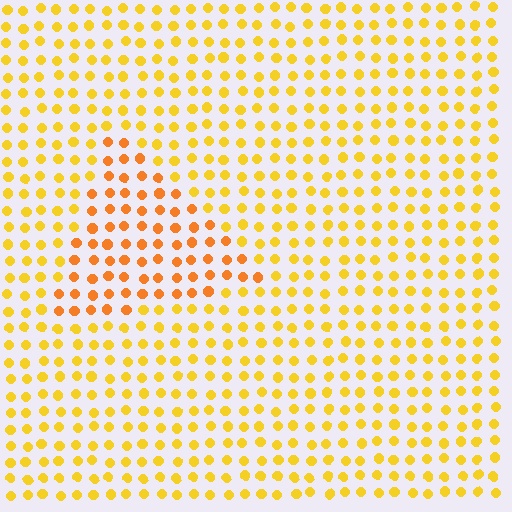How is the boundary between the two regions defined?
The boundary is defined purely by a slight shift in hue (about 24 degrees). Spacing, size, and orientation are identical on both sides.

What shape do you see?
I see a triangle.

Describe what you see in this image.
The image is filled with small yellow elements in a uniform arrangement. A triangle-shaped region is visible where the elements are tinted to a slightly different hue, forming a subtle color boundary.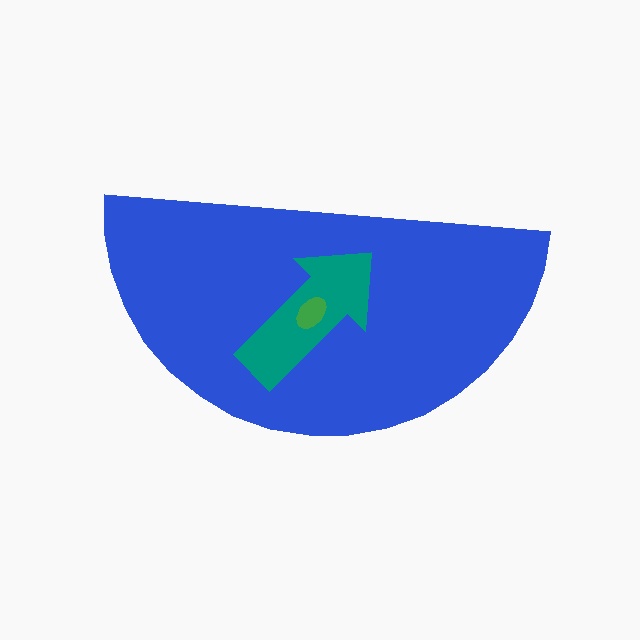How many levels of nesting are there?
3.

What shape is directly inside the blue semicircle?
The teal arrow.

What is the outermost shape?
The blue semicircle.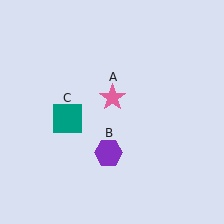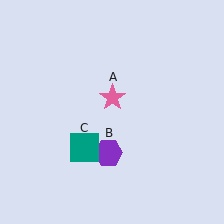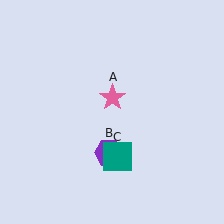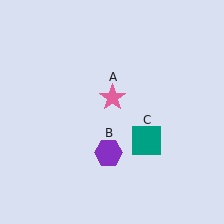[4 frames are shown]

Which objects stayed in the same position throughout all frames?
Pink star (object A) and purple hexagon (object B) remained stationary.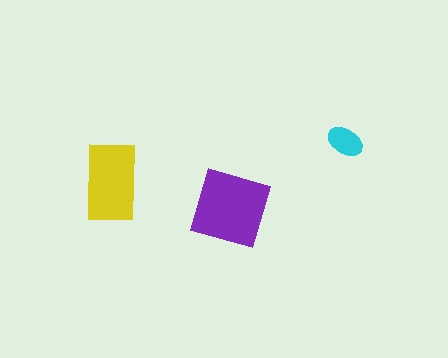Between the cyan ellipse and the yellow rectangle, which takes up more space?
The yellow rectangle.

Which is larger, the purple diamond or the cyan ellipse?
The purple diamond.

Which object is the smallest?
The cyan ellipse.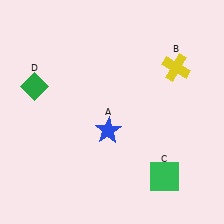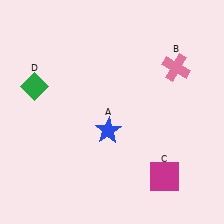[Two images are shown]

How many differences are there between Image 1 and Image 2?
There are 2 differences between the two images.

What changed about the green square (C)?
In Image 1, C is green. In Image 2, it changed to magenta.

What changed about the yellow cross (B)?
In Image 1, B is yellow. In Image 2, it changed to pink.